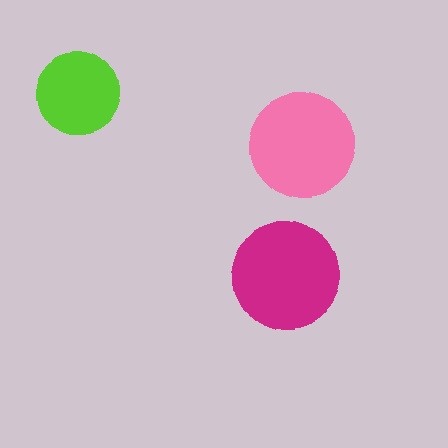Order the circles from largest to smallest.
the magenta one, the pink one, the lime one.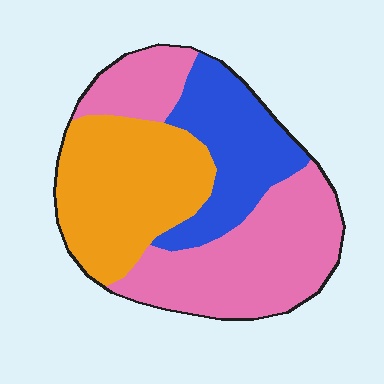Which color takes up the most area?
Pink, at roughly 45%.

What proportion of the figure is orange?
Orange takes up about one third (1/3) of the figure.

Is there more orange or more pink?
Pink.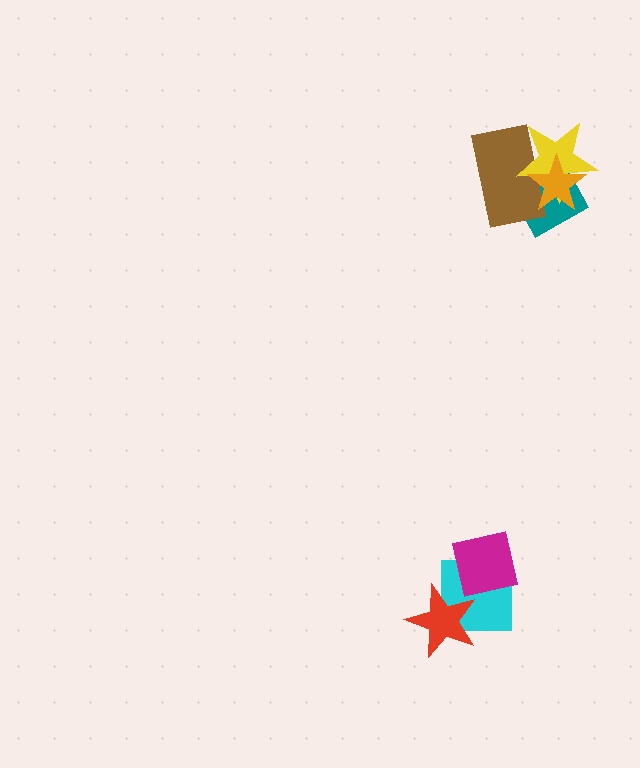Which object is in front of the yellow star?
The orange star is in front of the yellow star.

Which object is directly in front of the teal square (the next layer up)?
The brown rectangle is directly in front of the teal square.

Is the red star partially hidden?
No, no other shape covers it.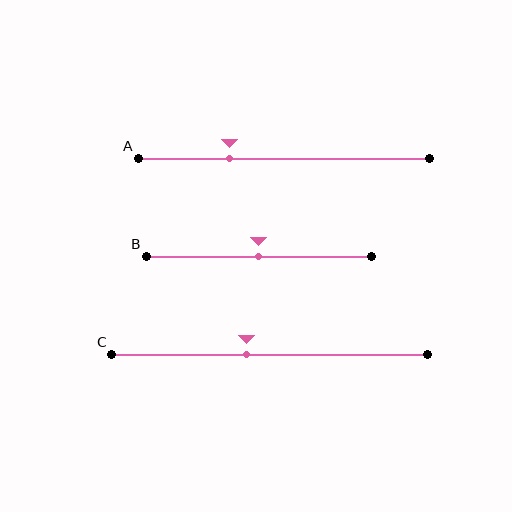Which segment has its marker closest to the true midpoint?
Segment B has its marker closest to the true midpoint.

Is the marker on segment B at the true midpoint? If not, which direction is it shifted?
Yes, the marker on segment B is at the true midpoint.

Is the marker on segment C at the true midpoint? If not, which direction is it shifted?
No, the marker on segment C is shifted to the left by about 7% of the segment length.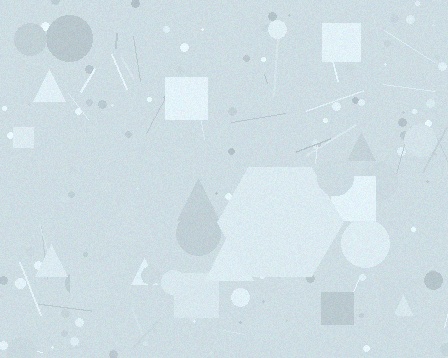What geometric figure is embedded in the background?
A hexagon is embedded in the background.